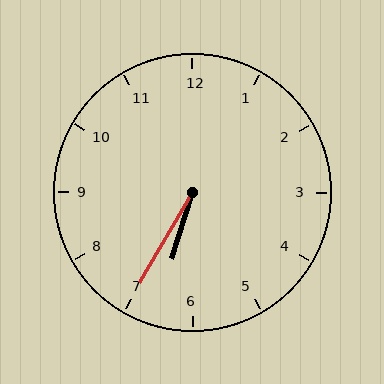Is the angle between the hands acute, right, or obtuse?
It is acute.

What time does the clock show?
6:35.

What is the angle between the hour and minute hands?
Approximately 12 degrees.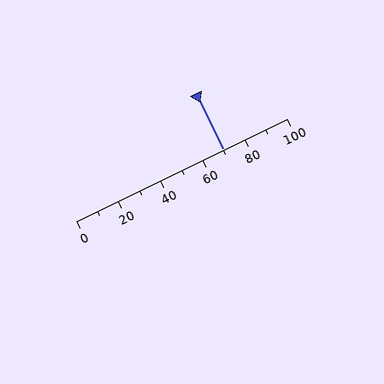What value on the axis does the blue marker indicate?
The marker indicates approximately 70.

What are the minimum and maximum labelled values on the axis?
The axis runs from 0 to 100.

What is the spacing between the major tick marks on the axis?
The major ticks are spaced 20 apart.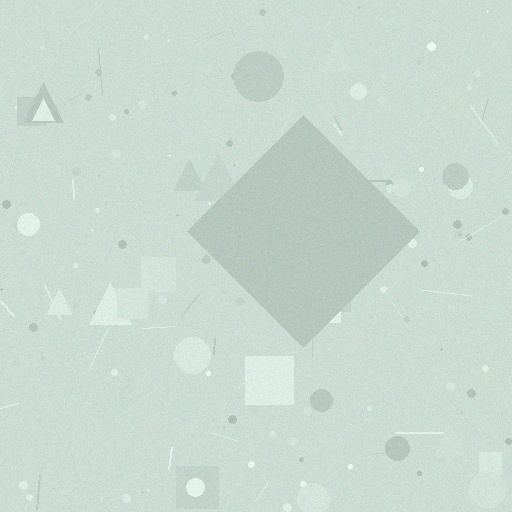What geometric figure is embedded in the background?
A diamond is embedded in the background.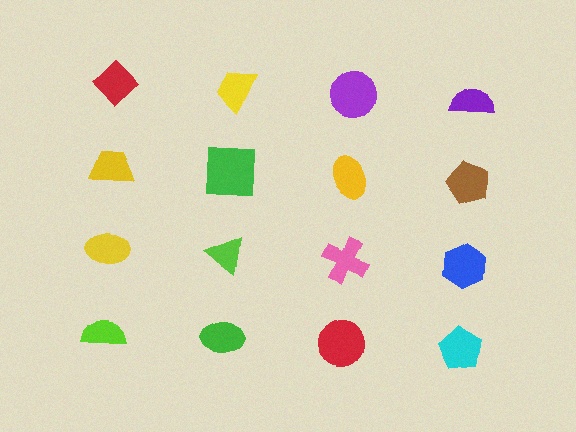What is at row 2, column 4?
A brown pentagon.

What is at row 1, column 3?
A purple circle.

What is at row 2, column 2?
A green square.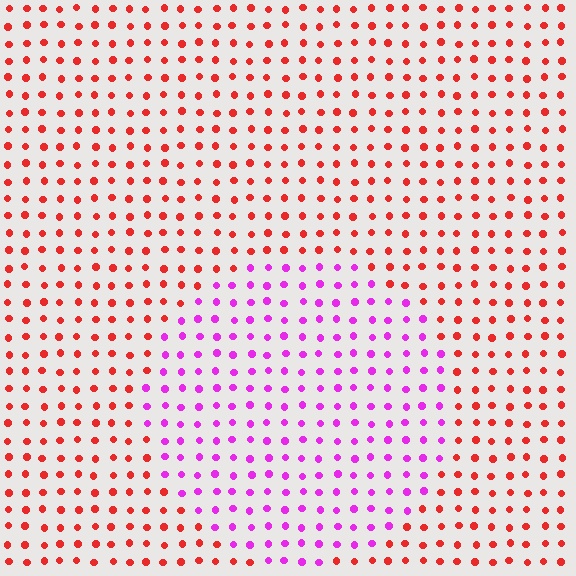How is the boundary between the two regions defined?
The boundary is defined purely by a slight shift in hue (about 60 degrees). Spacing, size, and orientation are identical on both sides.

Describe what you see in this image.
The image is filled with small red elements in a uniform arrangement. A circle-shaped region is visible where the elements are tinted to a slightly different hue, forming a subtle color boundary.